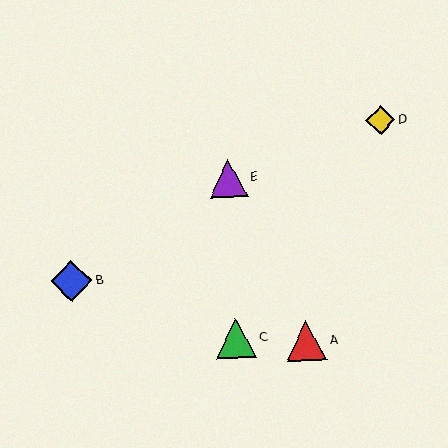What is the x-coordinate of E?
Object E is at x≈228.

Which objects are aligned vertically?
Objects C, E are aligned vertically.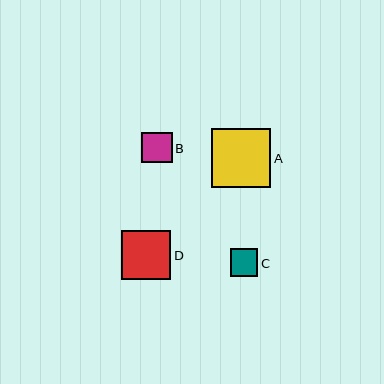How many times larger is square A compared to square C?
Square A is approximately 2.2 times the size of square C.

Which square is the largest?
Square A is the largest with a size of approximately 59 pixels.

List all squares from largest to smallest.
From largest to smallest: A, D, B, C.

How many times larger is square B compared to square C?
Square B is approximately 1.1 times the size of square C.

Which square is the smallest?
Square C is the smallest with a size of approximately 28 pixels.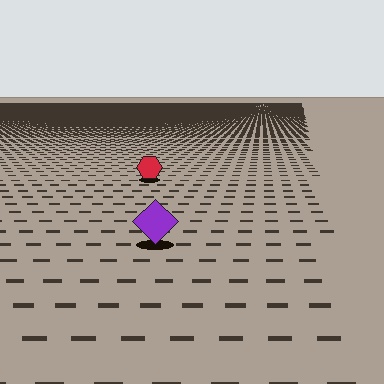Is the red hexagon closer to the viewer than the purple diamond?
No. The purple diamond is closer — you can tell from the texture gradient: the ground texture is coarser near it.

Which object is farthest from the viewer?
The red hexagon is farthest from the viewer. It appears smaller and the ground texture around it is denser.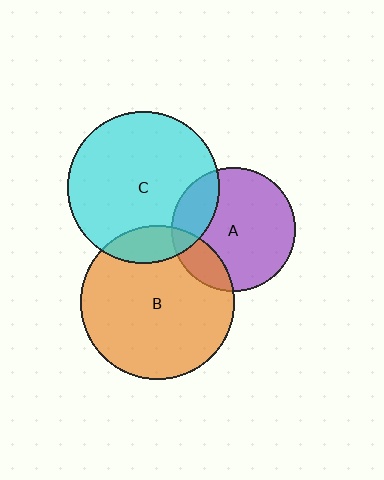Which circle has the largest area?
Circle B (orange).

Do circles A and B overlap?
Yes.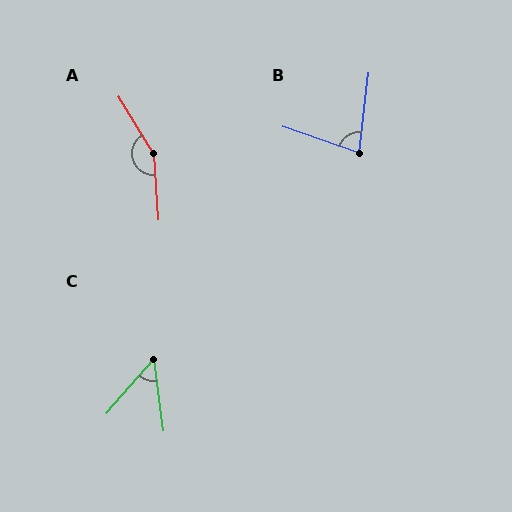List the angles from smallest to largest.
C (49°), B (78°), A (152°).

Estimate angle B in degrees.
Approximately 78 degrees.